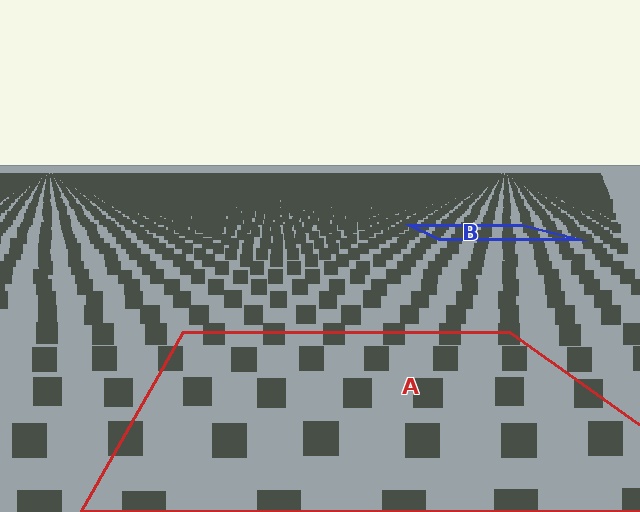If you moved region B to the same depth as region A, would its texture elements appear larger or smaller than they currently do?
They would appear larger. At a closer depth, the same texture elements are projected at a bigger on-screen size.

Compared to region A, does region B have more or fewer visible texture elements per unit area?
Region B has more texture elements per unit area — they are packed more densely because it is farther away.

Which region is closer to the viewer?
Region A is closer. The texture elements there are larger and more spread out.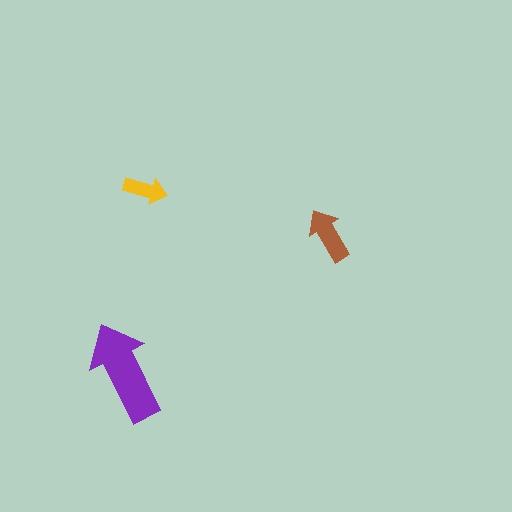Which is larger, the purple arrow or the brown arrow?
The purple one.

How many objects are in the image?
There are 3 objects in the image.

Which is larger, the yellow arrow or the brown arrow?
The brown one.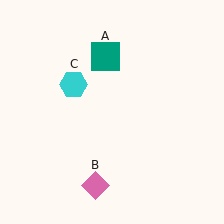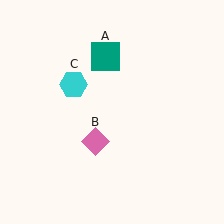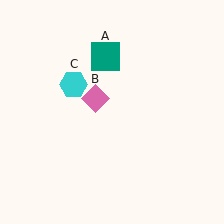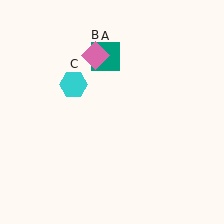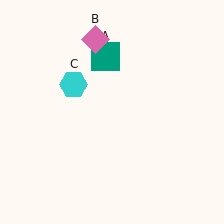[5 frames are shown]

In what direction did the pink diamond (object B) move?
The pink diamond (object B) moved up.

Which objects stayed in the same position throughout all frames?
Teal square (object A) and cyan hexagon (object C) remained stationary.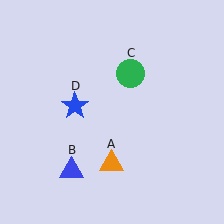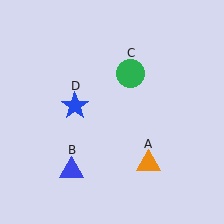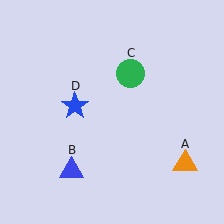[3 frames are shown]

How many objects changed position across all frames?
1 object changed position: orange triangle (object A).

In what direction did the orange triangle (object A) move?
The orange triangle (object A) moved right.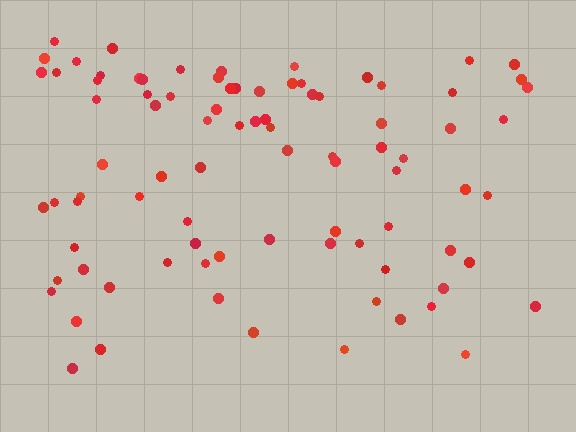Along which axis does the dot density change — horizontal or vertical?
Vertical.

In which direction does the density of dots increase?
From bottom to top, with the top side densest.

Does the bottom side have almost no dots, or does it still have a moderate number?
Still a moderate number, just noticeably fewer than the top.